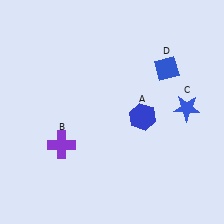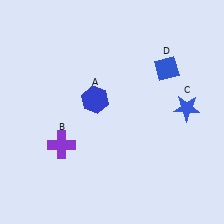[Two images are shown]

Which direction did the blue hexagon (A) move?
The blue hexagon (A) moved left.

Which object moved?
The blue hexagon (A) moved left.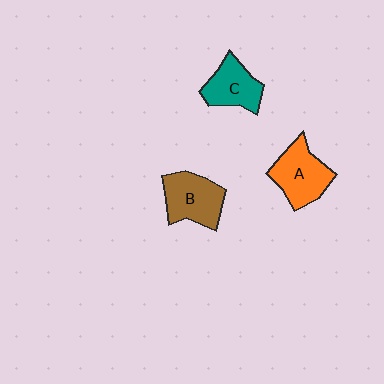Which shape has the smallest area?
Shape C (teal).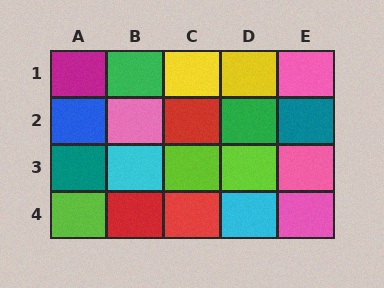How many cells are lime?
3 cells are lime.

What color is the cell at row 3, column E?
Pink.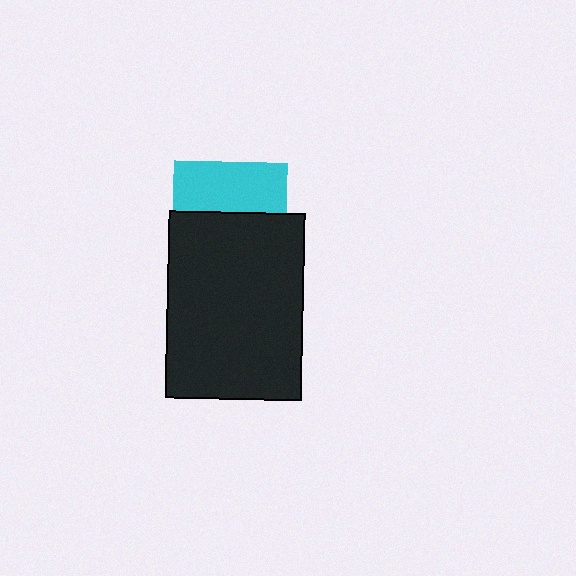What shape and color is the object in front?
The object in front is a black rectangle.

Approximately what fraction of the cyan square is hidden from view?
Roughly 56% of the cyan square is hidden behind the black rectangle.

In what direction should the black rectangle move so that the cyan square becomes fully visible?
The black rectangle should move down. That is the shortest direction to clear the overlap and leave the cyan square fully visible.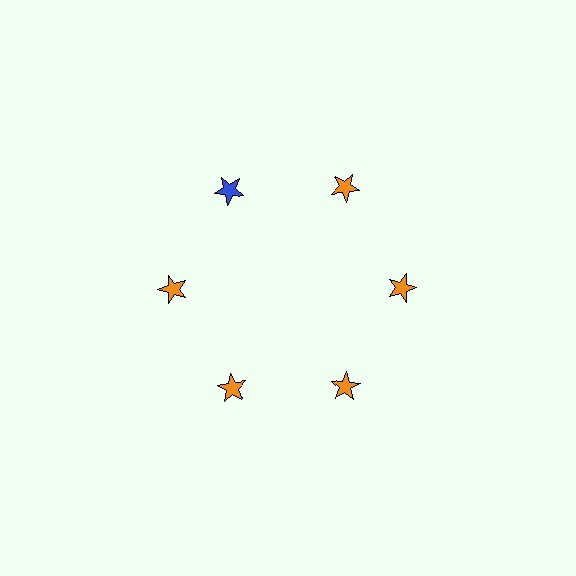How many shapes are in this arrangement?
There are 6 shapes arranged in a ring pattern.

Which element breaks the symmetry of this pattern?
The blue star at roughly the 11 o'clock position breaks the symmetry. All other shapes are orange stars.